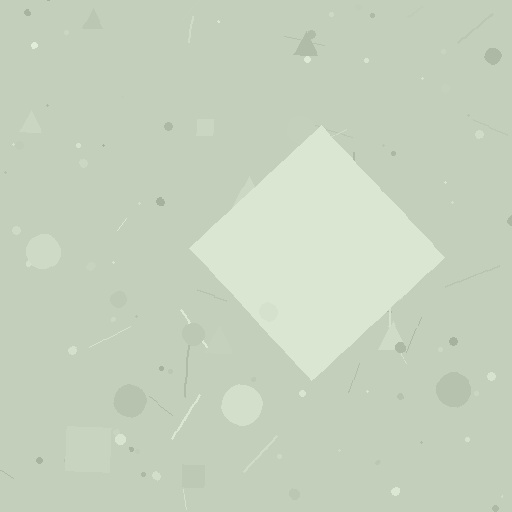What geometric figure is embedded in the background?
A diamond is embedded in the background.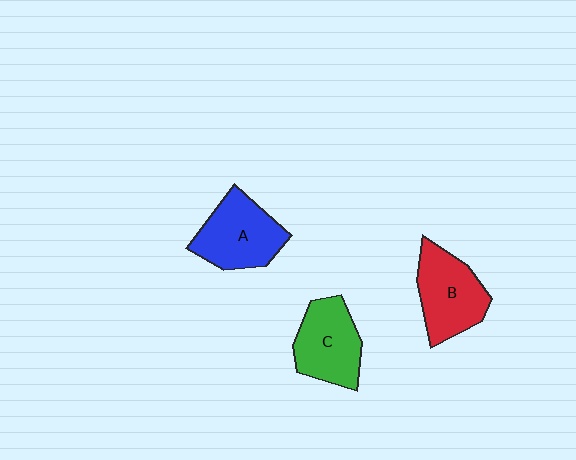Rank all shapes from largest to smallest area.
From largest to smallest: A (blue), B (red), C (green).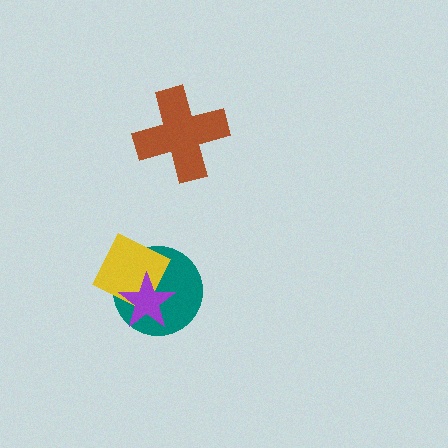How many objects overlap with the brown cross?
0 objects overlap with the brown cross.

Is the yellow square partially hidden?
Yes, it is partially covered by another shape.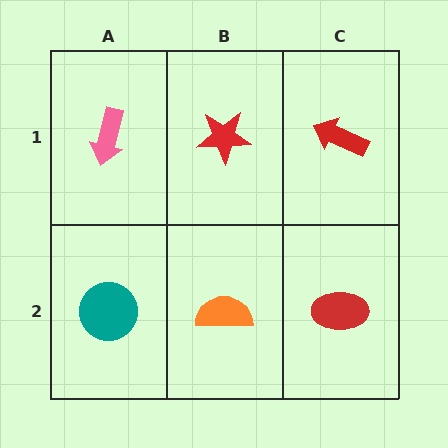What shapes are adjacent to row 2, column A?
A pink arrow (row 1, column A), an orange semicircle (row 2, column B).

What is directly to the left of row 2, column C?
An orange semicircle.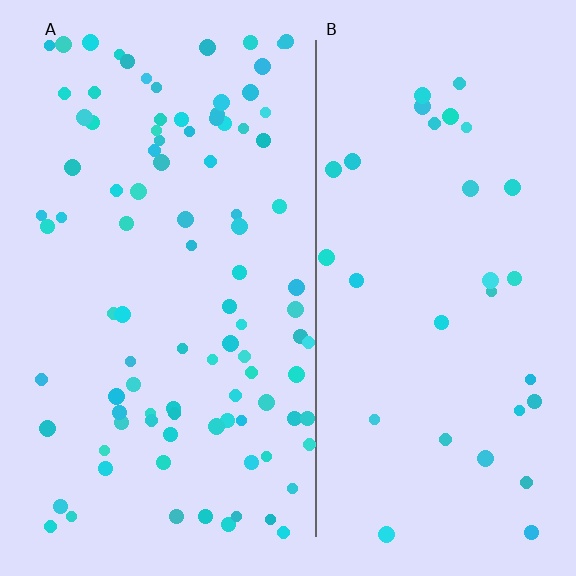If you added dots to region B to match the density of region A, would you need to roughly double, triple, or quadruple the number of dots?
Approximately triple.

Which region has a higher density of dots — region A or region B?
A (the left).